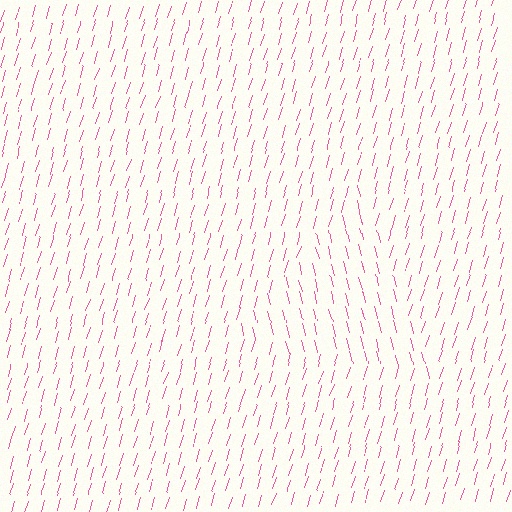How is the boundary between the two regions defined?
The boundary is defined purely by a change in line orientation (approximately 31 degrees difference). All lines are the same color and thickness.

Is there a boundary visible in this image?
Yes, there is a texture boundary formed by a change in line orientation.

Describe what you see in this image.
The image is filled with small pink line segments. A triangle region in the image has lines oriented differently from the surrounding lines, creating a visible texture boundary.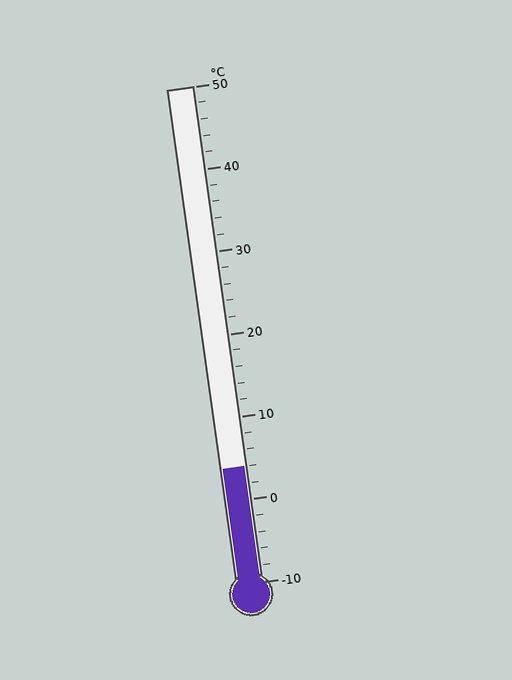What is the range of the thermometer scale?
The thermometer scale ranges from -10°C to 50°C.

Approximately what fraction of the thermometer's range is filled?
The thermometer is filled to approximately 25% of its range.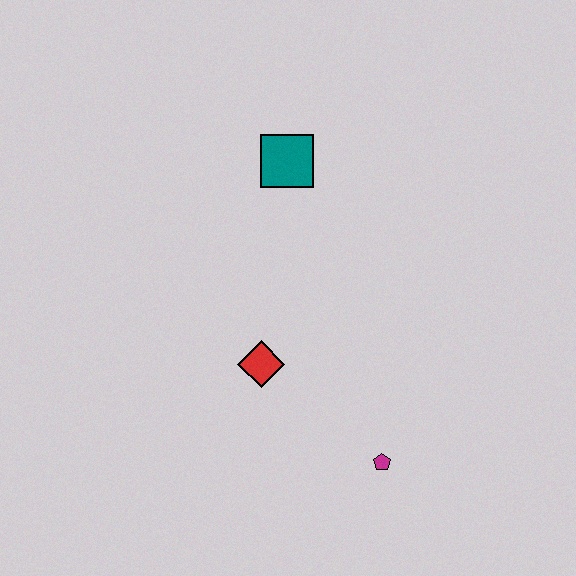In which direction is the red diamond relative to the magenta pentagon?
The red diamond is to the left of the magenta pentagon.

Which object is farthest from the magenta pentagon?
The teal square is farthest from the magenta pentagon.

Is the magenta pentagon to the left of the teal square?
No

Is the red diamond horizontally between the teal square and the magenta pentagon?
No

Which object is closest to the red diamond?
The magenta pentagon is closest to the red diamond.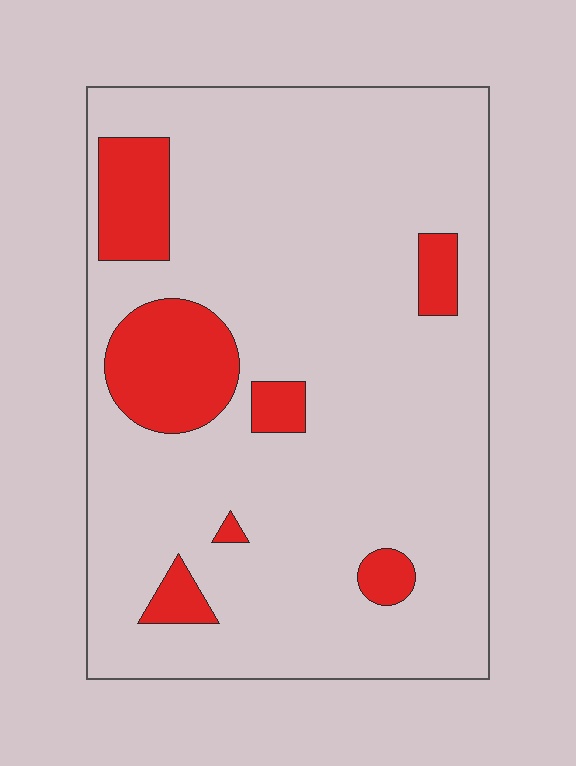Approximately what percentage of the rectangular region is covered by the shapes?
Approximately 15%.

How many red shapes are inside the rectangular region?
7.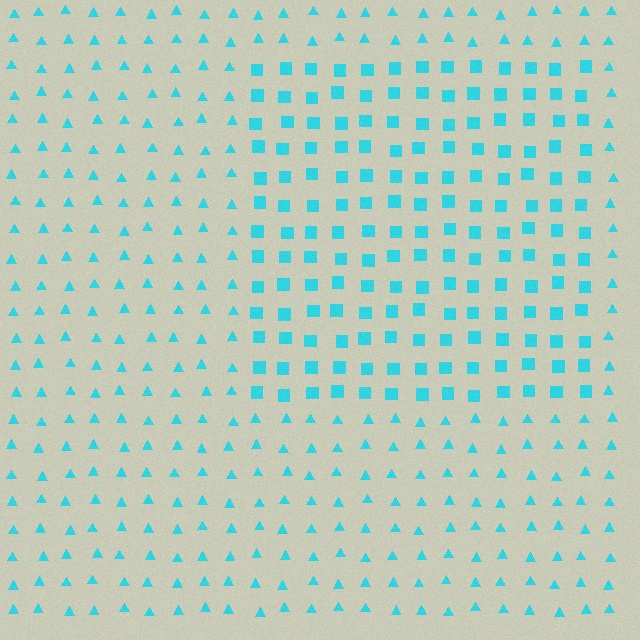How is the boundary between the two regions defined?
The boundary is defined by a change in element shape: squares inside vs. triangles outside. All elements share the same color and spacing.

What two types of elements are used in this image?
The image uses squares inside the rectangle region and triangles outside it.